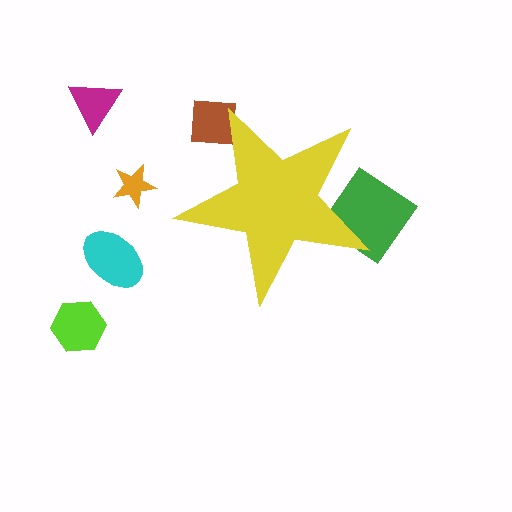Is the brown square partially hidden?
Yes, the brown square is partially hidden behind the yellow star.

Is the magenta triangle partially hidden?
No, the magenta triangle is fully visible.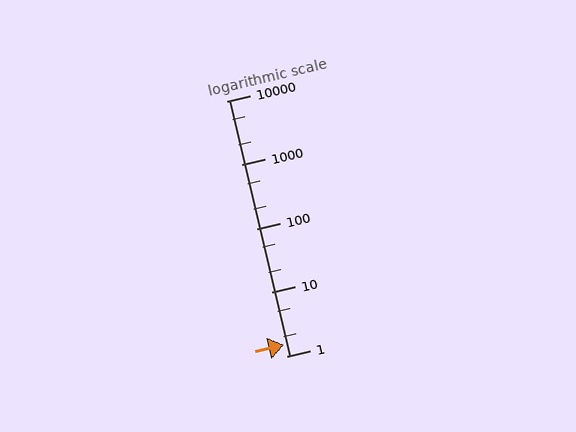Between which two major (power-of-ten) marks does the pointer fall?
The pointer is between 1 and 10.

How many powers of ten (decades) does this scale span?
The scale spans 4 decades, from 1 to 10000.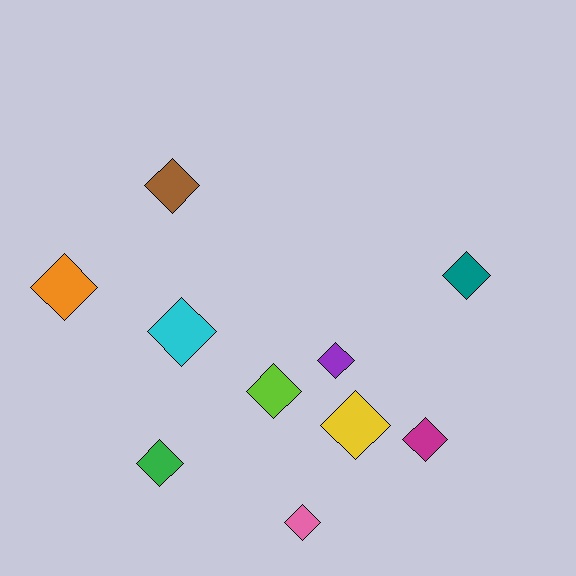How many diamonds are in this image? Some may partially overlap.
There are 10 diamonds.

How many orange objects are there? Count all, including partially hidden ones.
There is 1 orange object.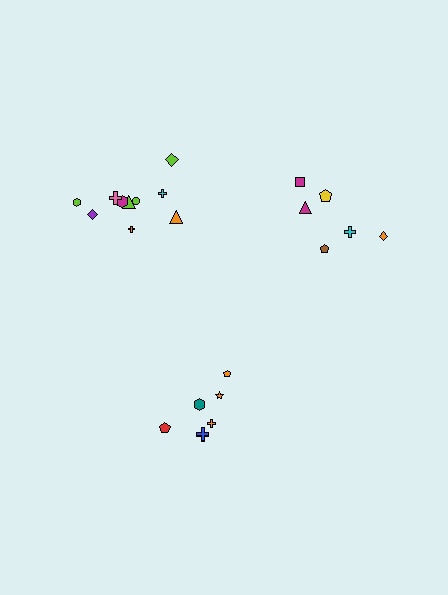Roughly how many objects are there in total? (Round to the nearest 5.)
Roughly 25 objects in total.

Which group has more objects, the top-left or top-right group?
The top-left group.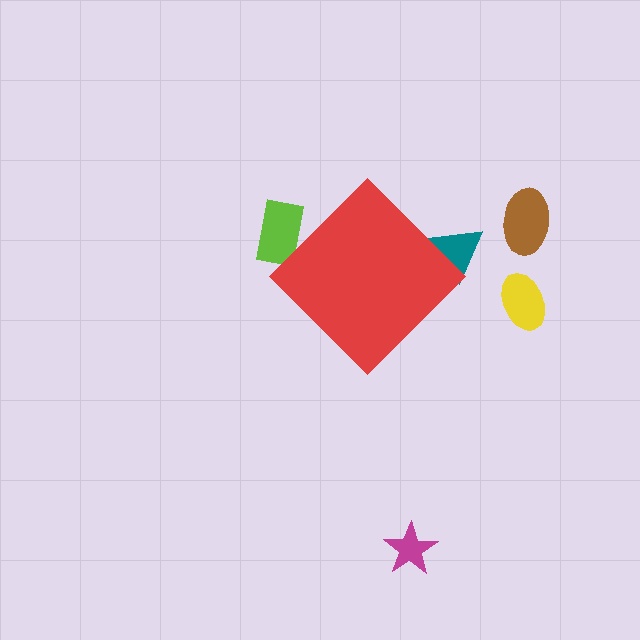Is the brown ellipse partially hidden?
No, the brown ellipse is fully visible.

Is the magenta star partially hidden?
No, the magenta star is fully visible.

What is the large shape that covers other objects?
A red diamond.